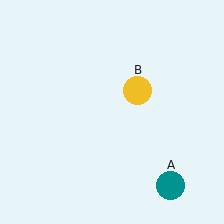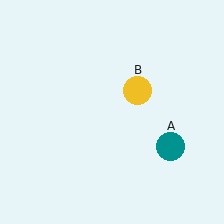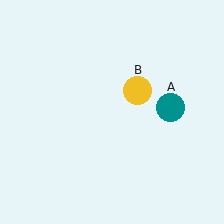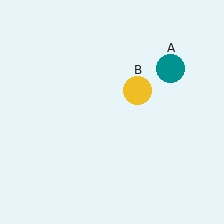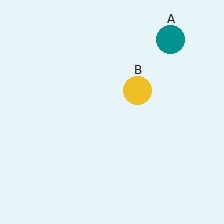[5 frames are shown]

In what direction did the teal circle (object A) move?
The teal circle (object A) moved up.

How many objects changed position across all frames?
1 object changed position: teal circle (object A).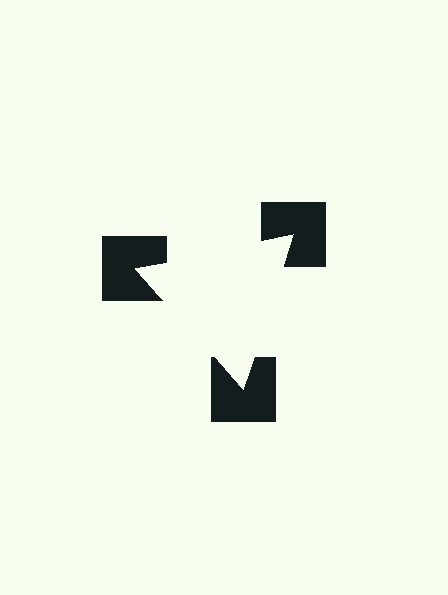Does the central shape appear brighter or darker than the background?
It typically appears slightly brighter than the background, even though no actual brightness change is drawn.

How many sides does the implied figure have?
3 sides.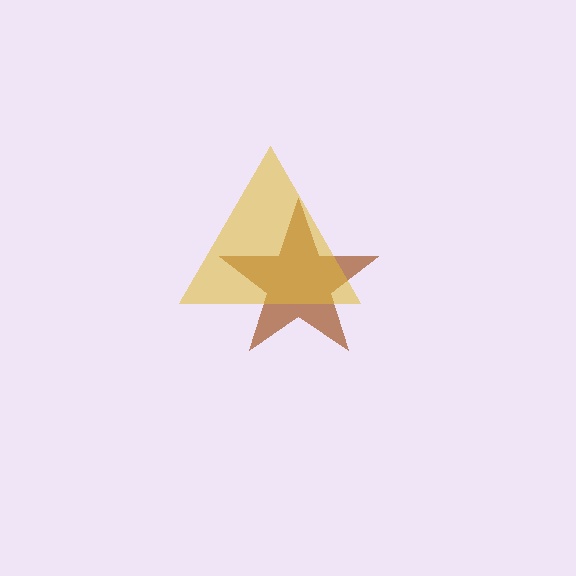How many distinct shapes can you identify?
There are 2 distinct shapes: a brown star, a yellow triangle.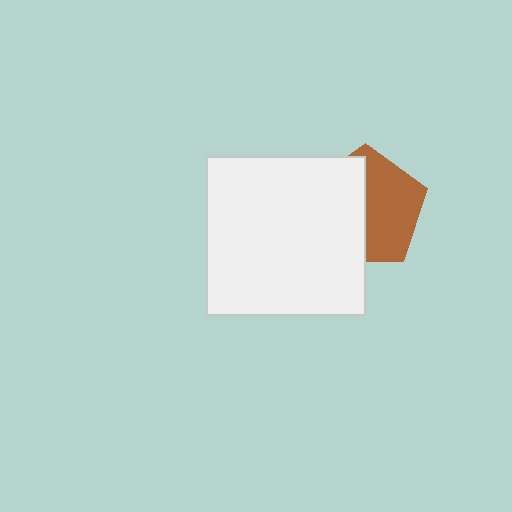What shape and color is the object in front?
The object in front is a white square.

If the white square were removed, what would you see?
You would see the complete brown pentagon.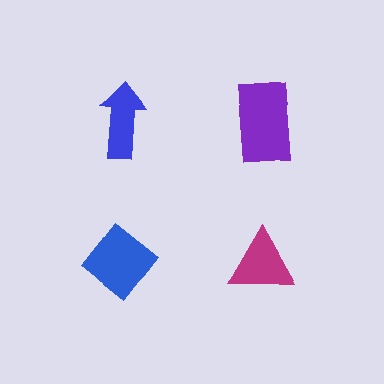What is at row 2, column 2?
A magenta triangle.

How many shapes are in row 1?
2 shapes.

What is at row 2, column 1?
A blue diamond.